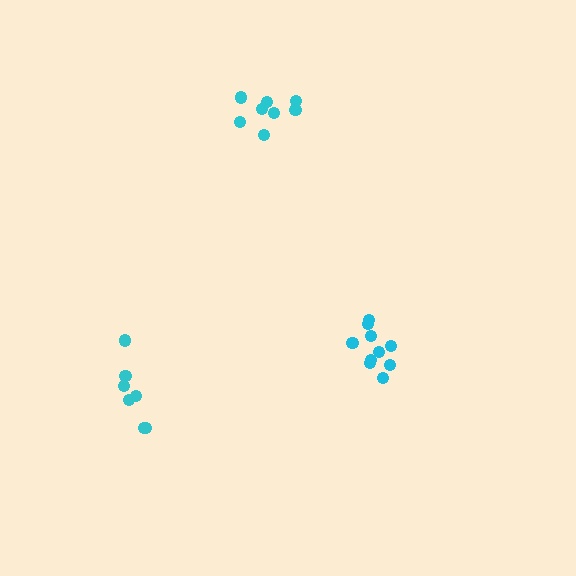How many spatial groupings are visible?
There are 3 spatial groupings.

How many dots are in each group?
Group 1: 10 dots, Group 2: 7 dots, Group 3: 8 dots (25 total).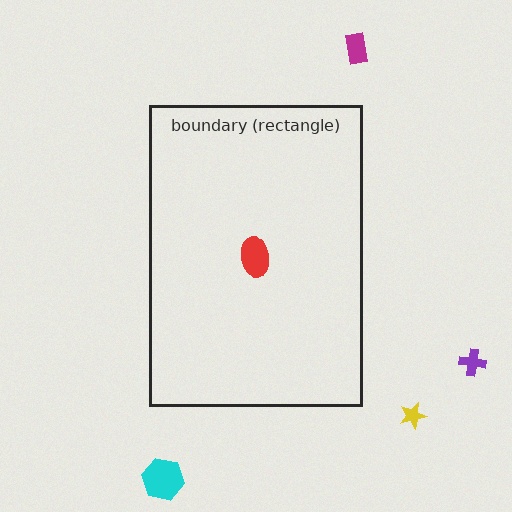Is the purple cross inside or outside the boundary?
Outside.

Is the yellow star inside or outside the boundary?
Outside.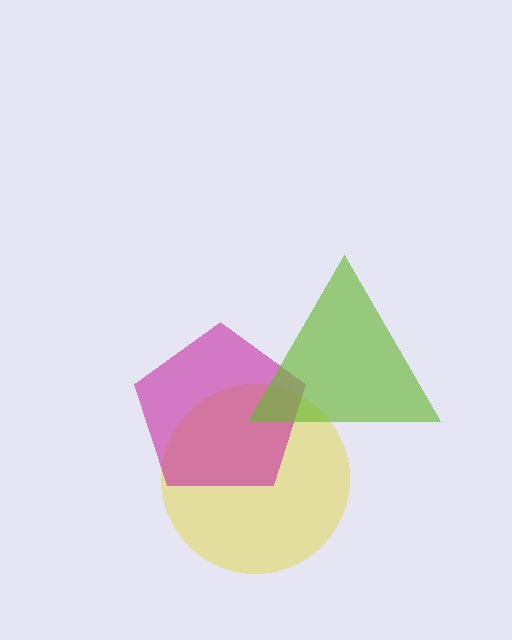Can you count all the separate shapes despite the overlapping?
Yes, there are 3 separate shapes.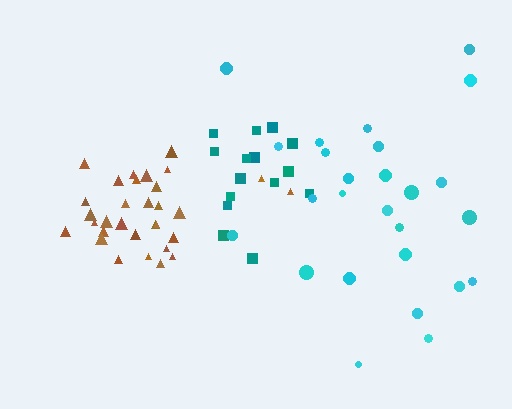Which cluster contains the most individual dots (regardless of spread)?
Brown (31).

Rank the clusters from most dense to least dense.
brown, teal, cyan.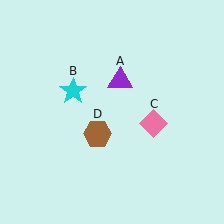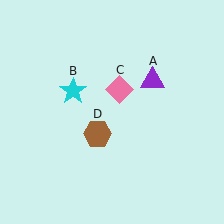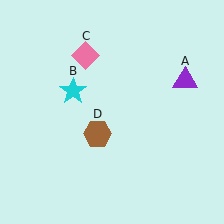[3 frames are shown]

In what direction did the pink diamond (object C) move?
The pink diamond (object C) moved up and to the left.